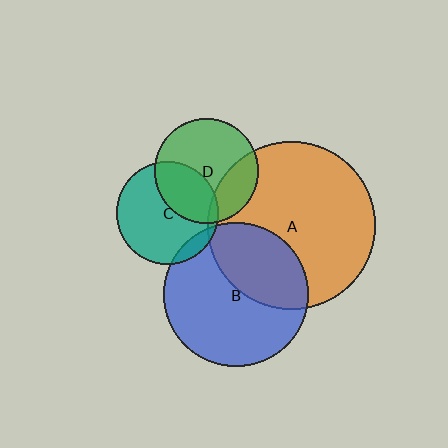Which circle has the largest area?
Circle A (orange).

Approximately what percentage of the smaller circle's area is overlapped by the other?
Approximately 35%.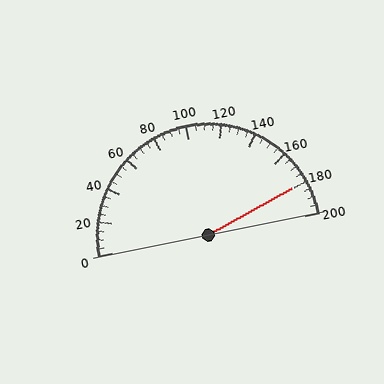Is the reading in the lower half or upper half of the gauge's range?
The reading is in the upper half of the range (0 to 200).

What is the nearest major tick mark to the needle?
The nearest major tick mark is 180.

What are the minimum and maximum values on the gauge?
The gauge ranges from 0 to 200.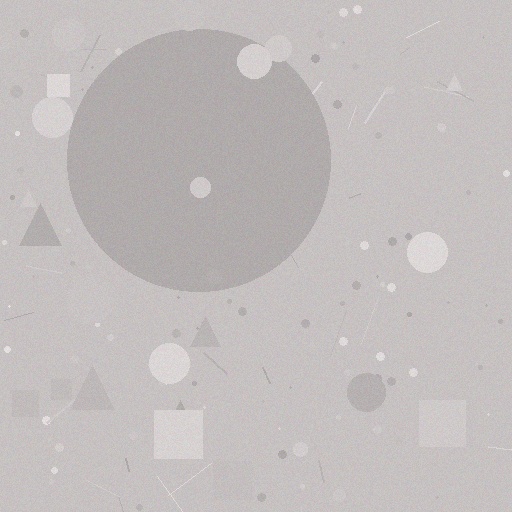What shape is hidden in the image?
A circle is hidden in the image.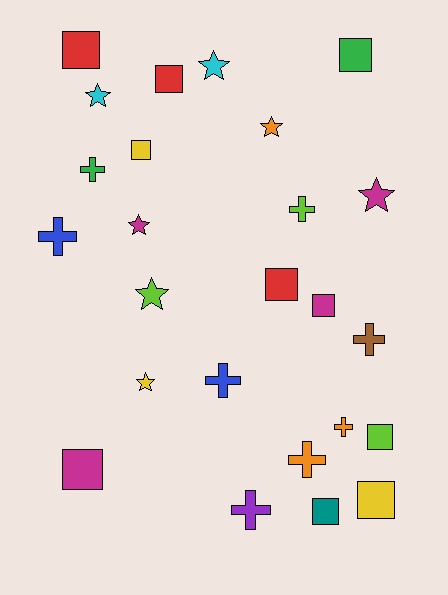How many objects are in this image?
There are 25 objects.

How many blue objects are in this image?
There are 2 blue objects.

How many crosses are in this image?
There are 8 crosses.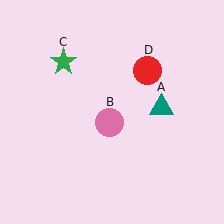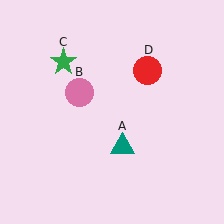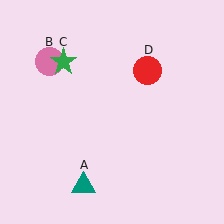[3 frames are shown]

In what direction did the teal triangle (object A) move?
The teal triangle (object A) moved down and to the left.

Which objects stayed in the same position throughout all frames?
Green star (object C) and red circle (object D) remained stationary.